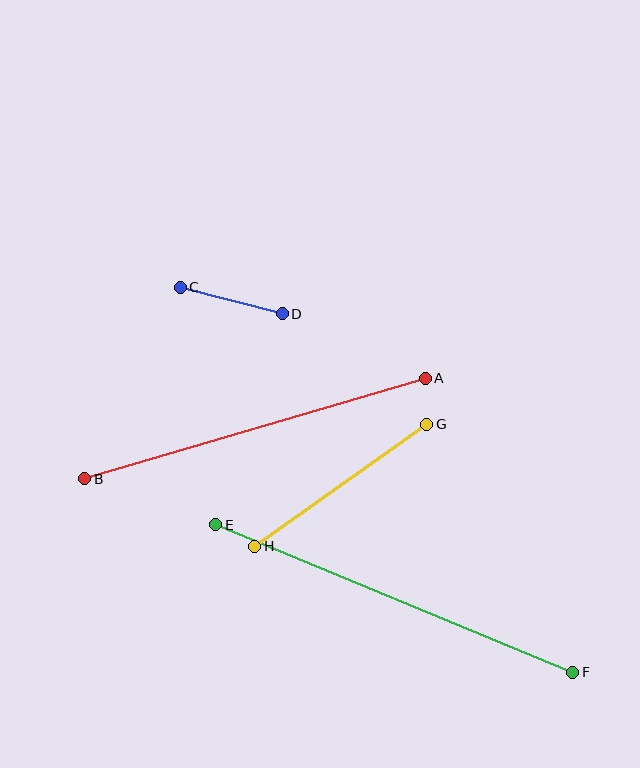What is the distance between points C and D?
The distance is approximately 106 pixels.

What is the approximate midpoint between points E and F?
The midpoint is at approximately (394, 599) pixels.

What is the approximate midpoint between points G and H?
The midpoint is at approximately (341, 485) pixels.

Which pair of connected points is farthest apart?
Points E and F are farthest apart.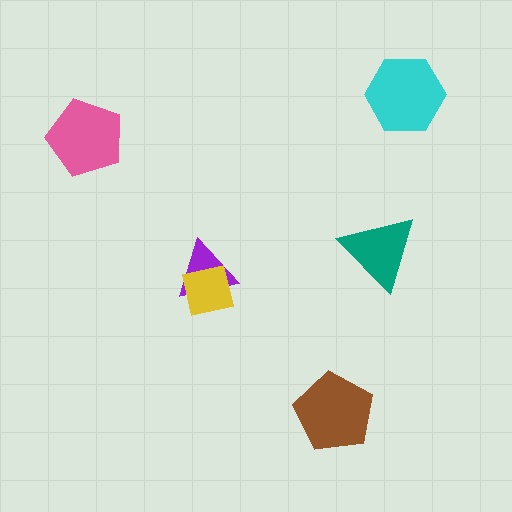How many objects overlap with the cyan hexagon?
0 objects overlap with the cyan hexagon.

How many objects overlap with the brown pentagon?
0 objects overlap with the brown pentagon.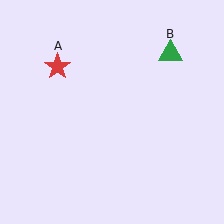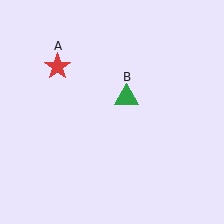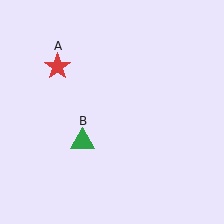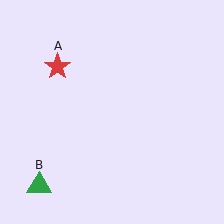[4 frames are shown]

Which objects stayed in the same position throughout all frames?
Red star (object A) remained stationary.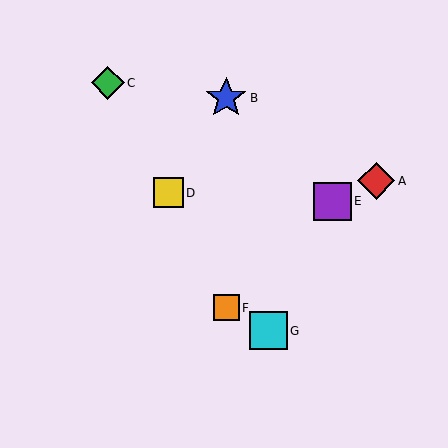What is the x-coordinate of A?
Object A is at x≈376.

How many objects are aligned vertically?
2 objects (B, F) are aligned vertically.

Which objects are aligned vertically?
Objects B, F are aligned vertically.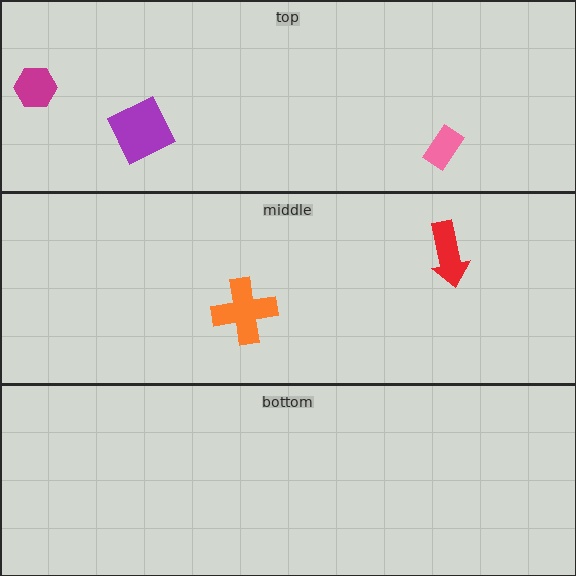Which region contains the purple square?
The top region.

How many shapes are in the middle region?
2.